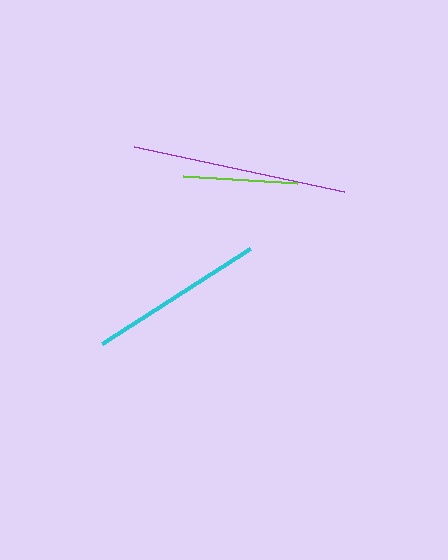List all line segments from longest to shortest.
From longest to shortest: purple, cyan, lime.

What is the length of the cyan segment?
The cyan segment is approximately 176 pixels long.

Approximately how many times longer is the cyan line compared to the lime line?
The cyan line is approximately 1.5 times the length of the lime line.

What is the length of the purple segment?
The purple segment is approximately 215 pixels long.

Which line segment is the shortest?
The lime line is the shortest at approximately 114 pixels.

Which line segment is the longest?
The purple line is the longest at approximately 215 pixels.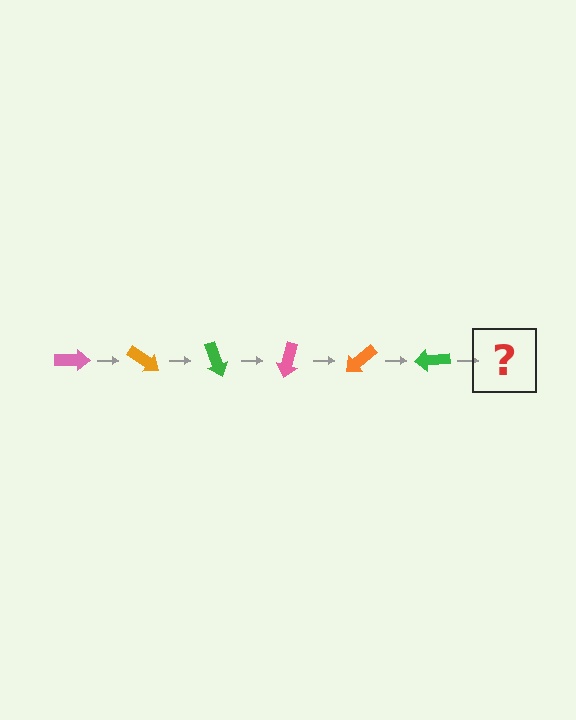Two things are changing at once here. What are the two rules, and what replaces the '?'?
The two rules are that it rotates 35 degrees each step and the color cycles through pink, orange, and green. The '?' should be a pink arrow, rotated 210 degrees from the start.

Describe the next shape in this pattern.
It should be a pink arrow, rotated 210 degrees from the start.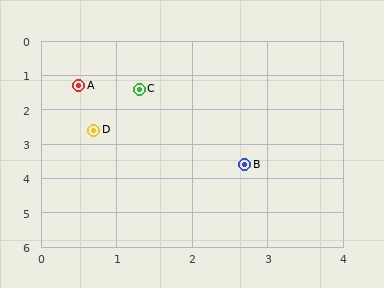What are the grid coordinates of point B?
Point B is at approximately (2.7, 3.6).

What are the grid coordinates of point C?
Point C is at approximately (1.3, 1.4).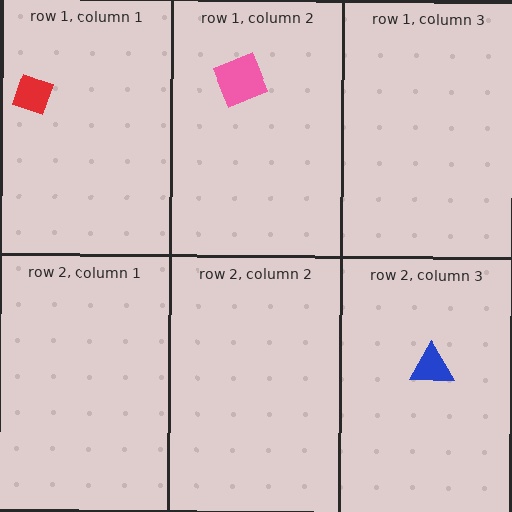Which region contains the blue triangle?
The row 2, column 3 region.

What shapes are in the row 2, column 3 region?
The blue triangle.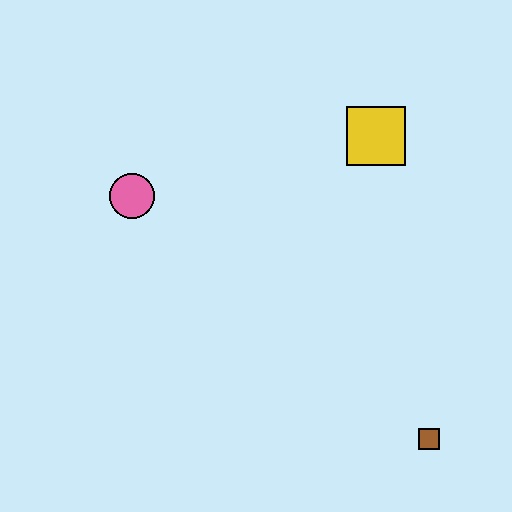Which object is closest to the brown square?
The yellow square is closest to the brown square.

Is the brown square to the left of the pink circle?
No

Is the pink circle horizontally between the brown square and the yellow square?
No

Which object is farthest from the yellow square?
The brown square is farthest from the yellow square.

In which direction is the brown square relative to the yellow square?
The brown square is below the yellow square.